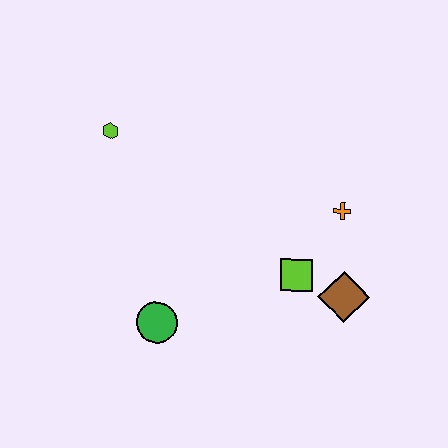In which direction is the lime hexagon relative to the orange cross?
The lime hexagon is to the left of the orange cross.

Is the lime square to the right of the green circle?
Yes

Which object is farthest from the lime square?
The lime hexagon is farthest from the lime square.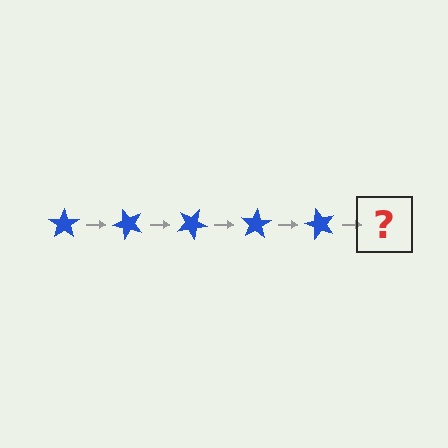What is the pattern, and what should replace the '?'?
The pattern is that the star rotates 50 degrees each step. The '?' should be a blue star rotated 250 degrees.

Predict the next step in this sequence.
The next step is a blue star rotated 250 degrees.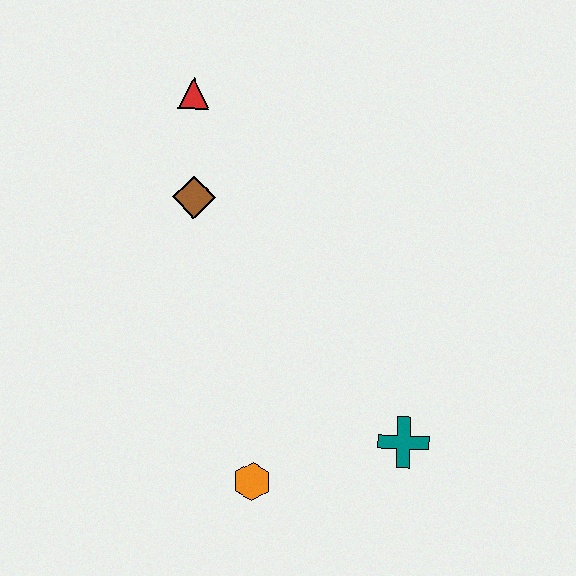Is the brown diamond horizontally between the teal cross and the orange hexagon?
No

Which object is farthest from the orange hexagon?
The red triangle is farthest from the orange hexagon.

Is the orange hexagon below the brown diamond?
Yes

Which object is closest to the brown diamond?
The red triangle is closest to the brown diamond.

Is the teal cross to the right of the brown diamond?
Yes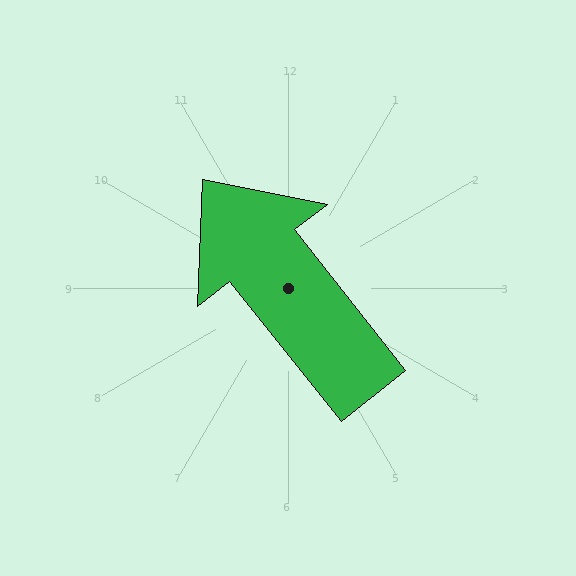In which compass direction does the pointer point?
Northwest.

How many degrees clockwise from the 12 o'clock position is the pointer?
Approximately 322 degrees.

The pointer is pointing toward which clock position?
Roughly 11 o'clock.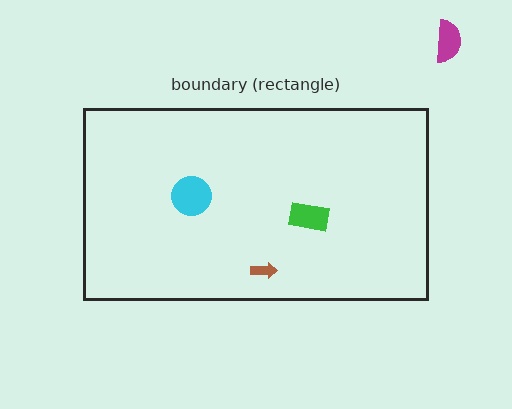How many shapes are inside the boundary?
3 inside, 1 outside.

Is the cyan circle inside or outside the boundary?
Inside.